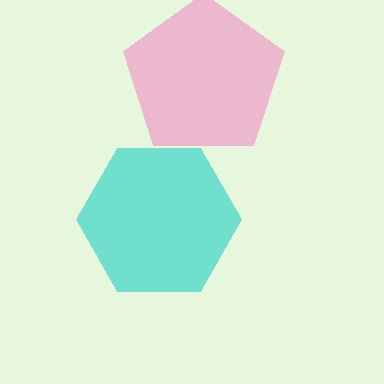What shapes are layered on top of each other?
The layered shapes are: a cyan hexagon, a pink pentagon.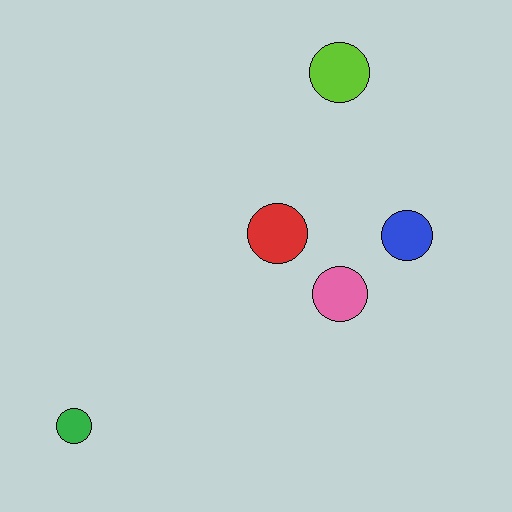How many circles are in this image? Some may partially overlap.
There are 5 circles.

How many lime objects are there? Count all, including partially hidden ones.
There is 1 lime object.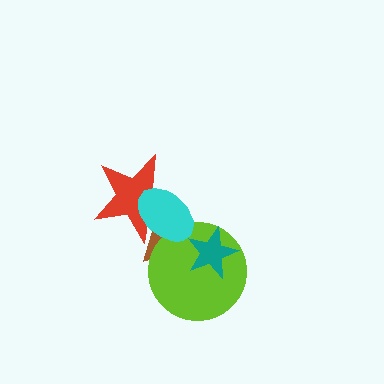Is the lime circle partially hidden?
Yes, it is partially covered by another shape.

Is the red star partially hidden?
Yes, it is partially covered by another shape.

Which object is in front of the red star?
The cyan ellipse is in front of the red star.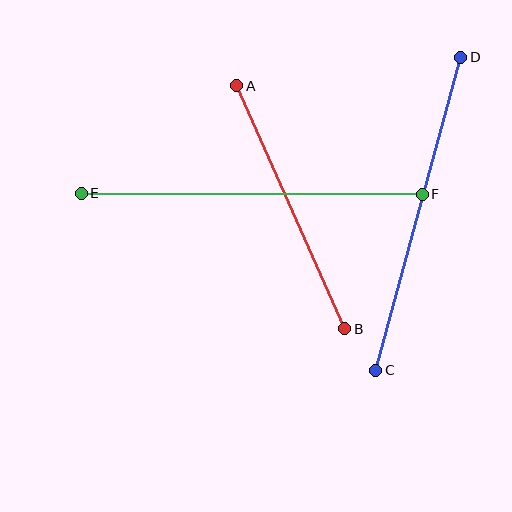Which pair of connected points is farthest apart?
Points E and F are farthest apart.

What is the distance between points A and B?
The distance is approximately 266 pixels.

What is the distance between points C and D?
The distance is approximately 324 pixels.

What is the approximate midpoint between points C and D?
The midpoint is at approximately (418, 214) pixels.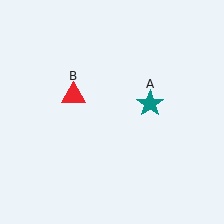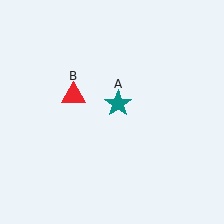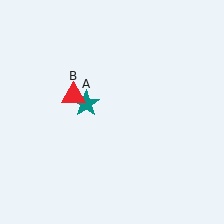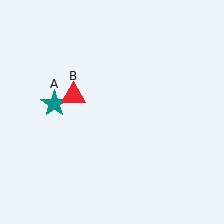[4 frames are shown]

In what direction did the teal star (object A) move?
The teal star (object A) moved left.